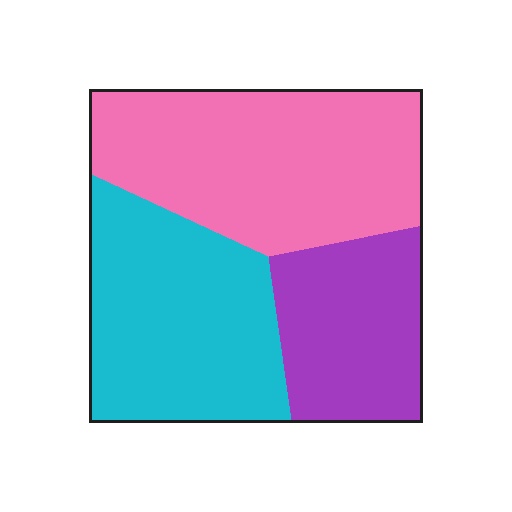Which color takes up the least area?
Purple, at roughly 25%.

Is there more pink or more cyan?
Pink.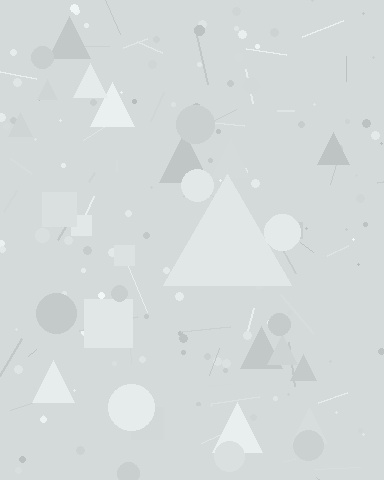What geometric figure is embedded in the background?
A triangle is embedded in the background.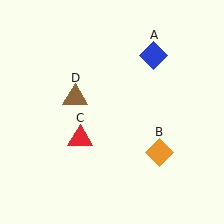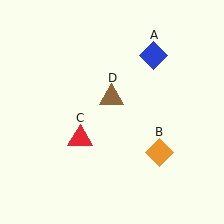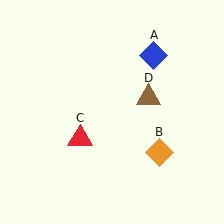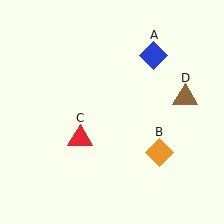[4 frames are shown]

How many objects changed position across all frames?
1 object changed position: brown triangle (object D).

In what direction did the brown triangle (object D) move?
The brown triangle (object D) moved right.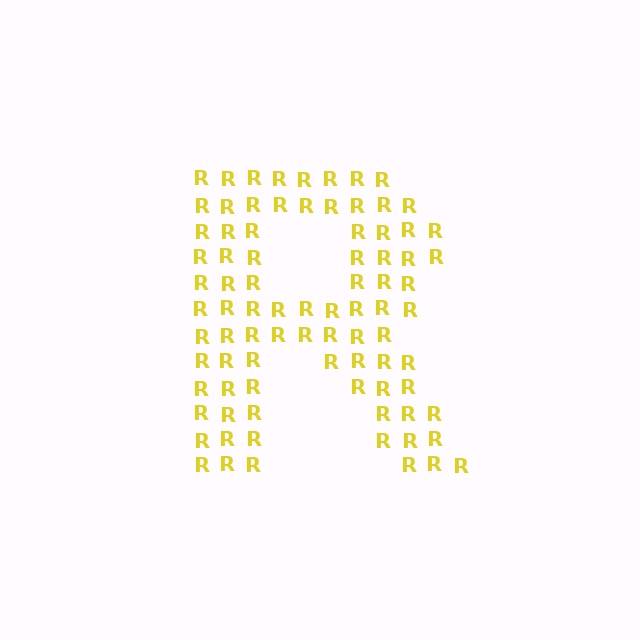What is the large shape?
The large shape is the letter R.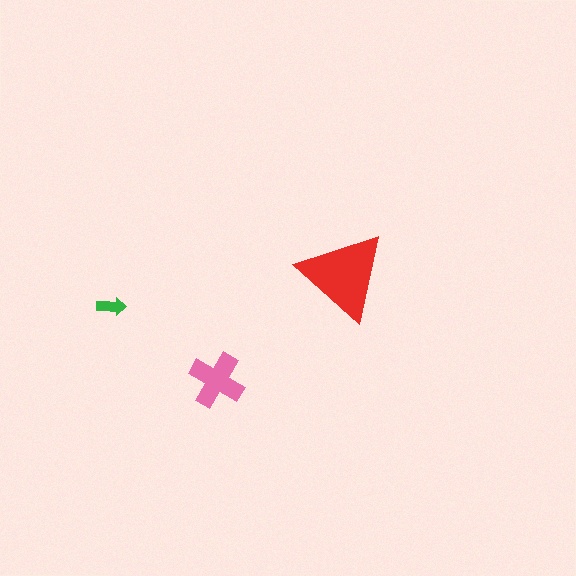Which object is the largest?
The red triangle.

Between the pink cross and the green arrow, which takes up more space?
The pink cross.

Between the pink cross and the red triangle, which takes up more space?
The red triangle.